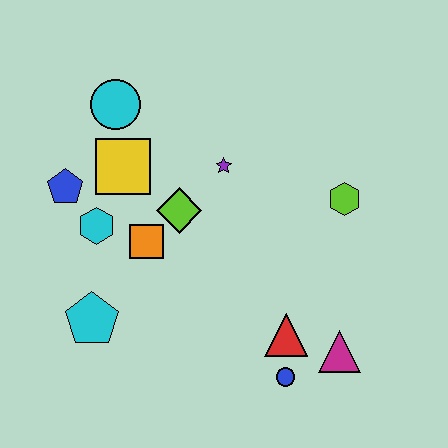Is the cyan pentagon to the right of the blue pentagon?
Yes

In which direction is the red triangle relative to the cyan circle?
The red triangle is below the cyan circle.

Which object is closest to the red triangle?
The blue circle is closest to the red triangle.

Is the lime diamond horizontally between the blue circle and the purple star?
No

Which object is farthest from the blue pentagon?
The magenta triangle is farthest from the blue pentagon.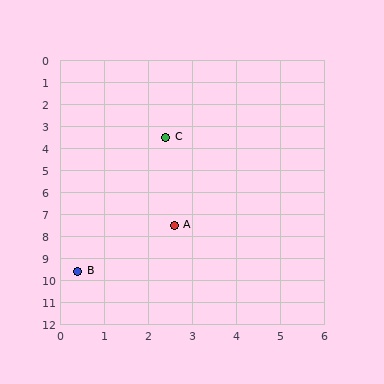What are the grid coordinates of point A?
Point A is at approximately (2.6, 7.5).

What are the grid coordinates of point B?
Point B is at approximately (0.4, 9.6).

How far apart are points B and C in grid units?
Points B and C are about 6.4 grid units apart.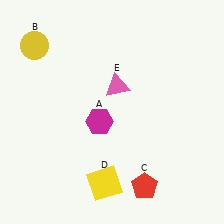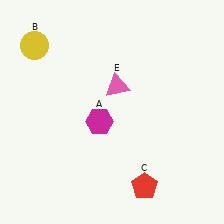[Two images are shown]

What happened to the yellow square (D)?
The yellow square (D) was removed in Image 2. It was in the bottom-left area of Image 1.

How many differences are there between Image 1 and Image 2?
There is 1 difference between the two images.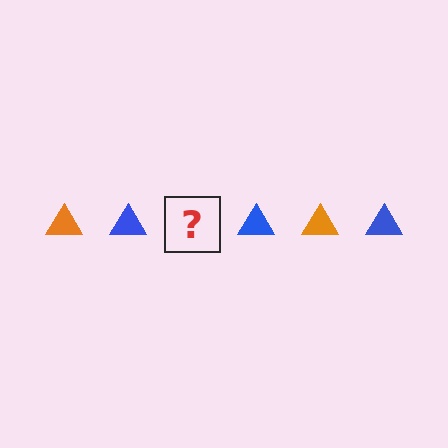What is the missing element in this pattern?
The missing element is an orange triangle.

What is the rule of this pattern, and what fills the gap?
The rule is that the pattern cycles through orange, blue triangles. The gap should be filled with an orange triangle.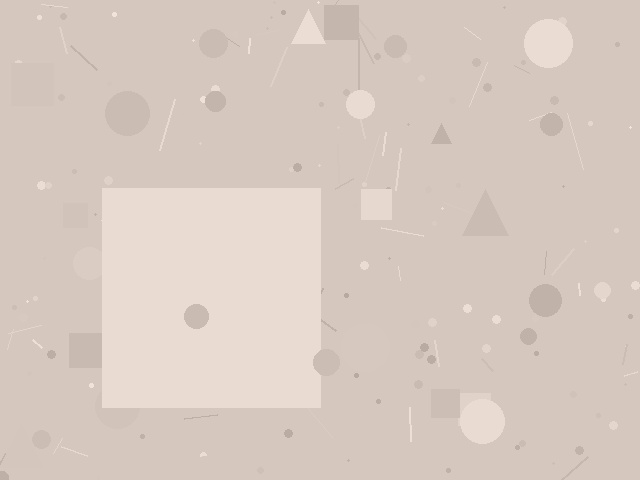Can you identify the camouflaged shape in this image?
The camouflaged shape is a square.